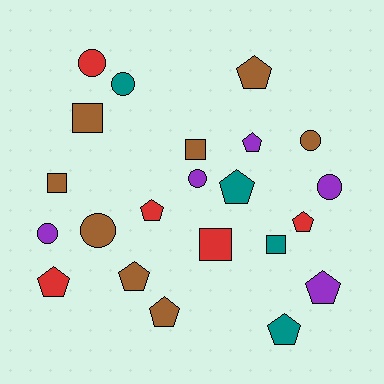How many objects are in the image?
There are 22 objects.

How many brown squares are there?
There are 3 brown squares.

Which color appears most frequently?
Brown, with 8 objects.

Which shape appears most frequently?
Pentagon, with 10 objects.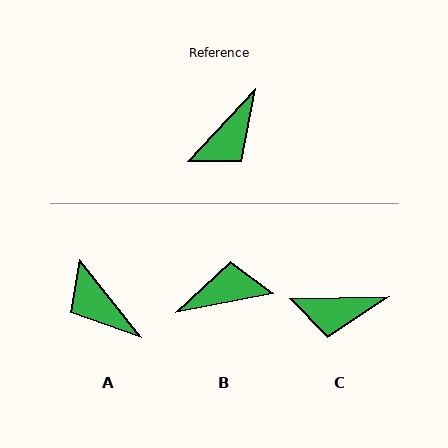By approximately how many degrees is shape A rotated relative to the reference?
Approximately 99 degrees clockwise.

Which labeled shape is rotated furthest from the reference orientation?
B, about 144 degrees away.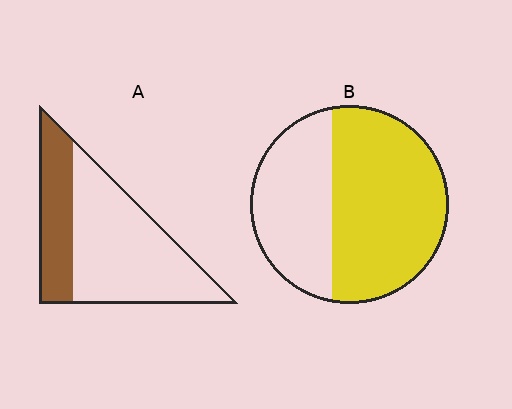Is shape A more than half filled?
No.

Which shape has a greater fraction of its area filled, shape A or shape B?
Shape B.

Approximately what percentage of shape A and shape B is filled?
A is approximately 30% and B is approximately 60%.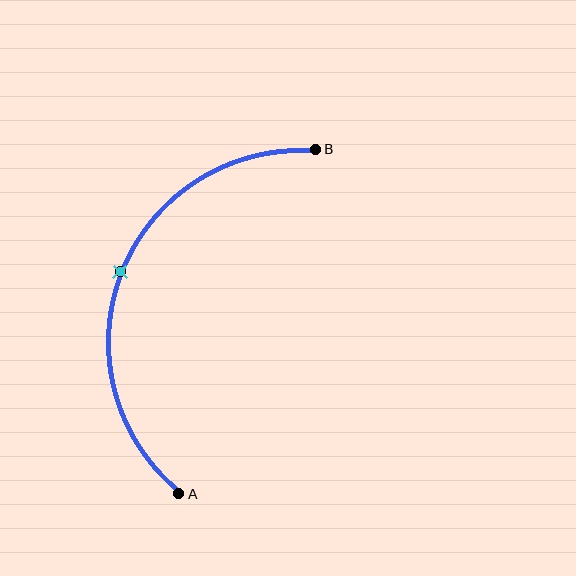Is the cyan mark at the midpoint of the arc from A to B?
Yes. The cyan mark lies on the arc at equal arc-length from both A and B — it is the arc midpoint.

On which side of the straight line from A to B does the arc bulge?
The arc bulges to the left of the straight line connecting A and B.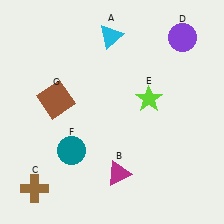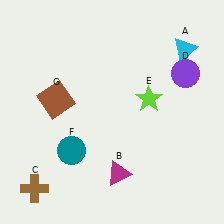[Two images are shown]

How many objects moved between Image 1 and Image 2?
2 objects moved between the two images.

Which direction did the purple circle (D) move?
The purple circle (D) moved down.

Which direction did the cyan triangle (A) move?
The cyan triangle (A) moved right.